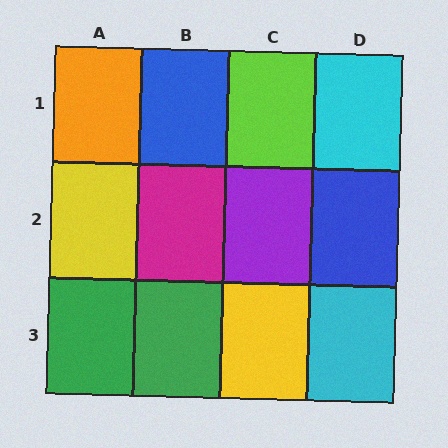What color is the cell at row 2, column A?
Yellow.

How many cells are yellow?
2 cells are yellow.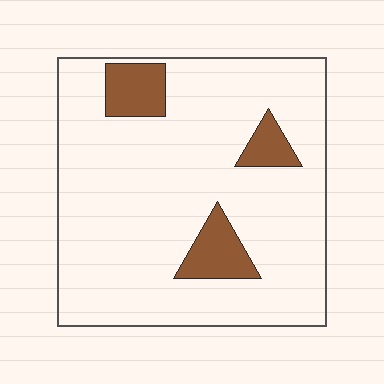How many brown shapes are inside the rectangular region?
3.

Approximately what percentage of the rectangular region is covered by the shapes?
Approximately 10%.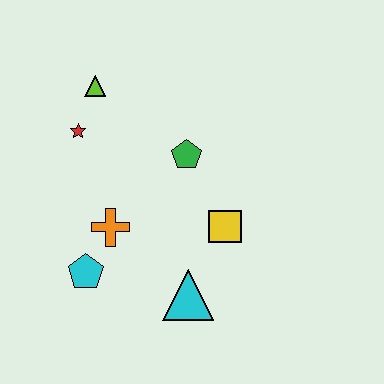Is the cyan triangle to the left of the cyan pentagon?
No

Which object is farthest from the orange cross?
The lime triangle is farthest from the orange cross.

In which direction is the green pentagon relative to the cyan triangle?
The green pentagon is above the cyan triangle.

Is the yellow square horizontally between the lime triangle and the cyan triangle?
No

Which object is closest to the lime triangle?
The red star is closest to the lime triangle.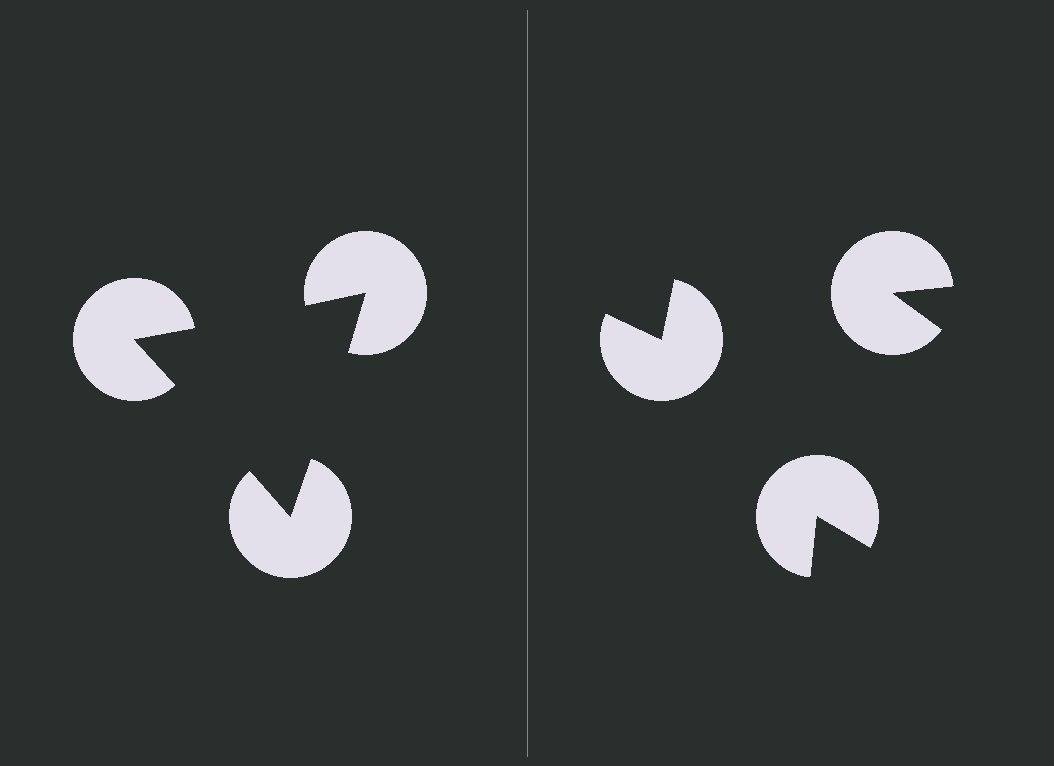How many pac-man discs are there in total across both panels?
6 — 3 on each side.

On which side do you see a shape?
An illusory triangle appears on the left side. On the right side the wedge cuts are rotated, so no coherent shape forms.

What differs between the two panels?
The pac-man discs are positioned identically on both sides; only the wedge orientations differ. On the left they align to a triangle; on the right they are misaligned.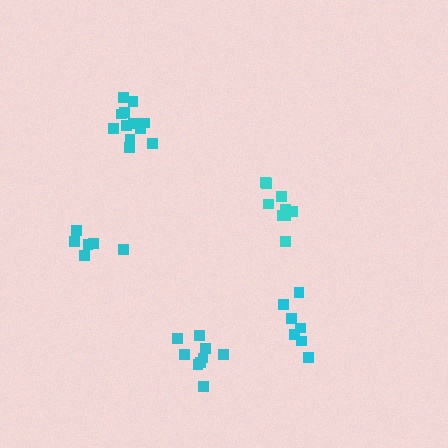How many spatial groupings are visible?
There are 5 spatial groupings.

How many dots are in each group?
Group 1: 10 dots, Group 2: 6 dots, Group 3: 7 dots, Group 4: 9 dots, Group 5: 12 dots (44 total).